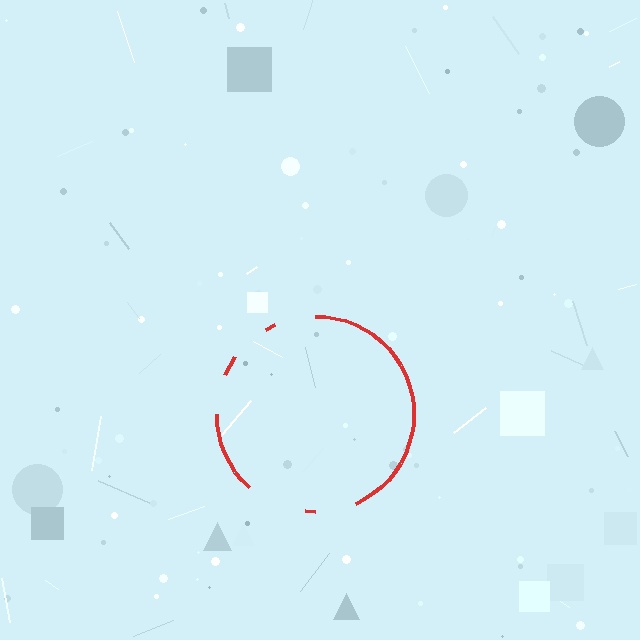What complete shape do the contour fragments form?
The contour fragments form a circle.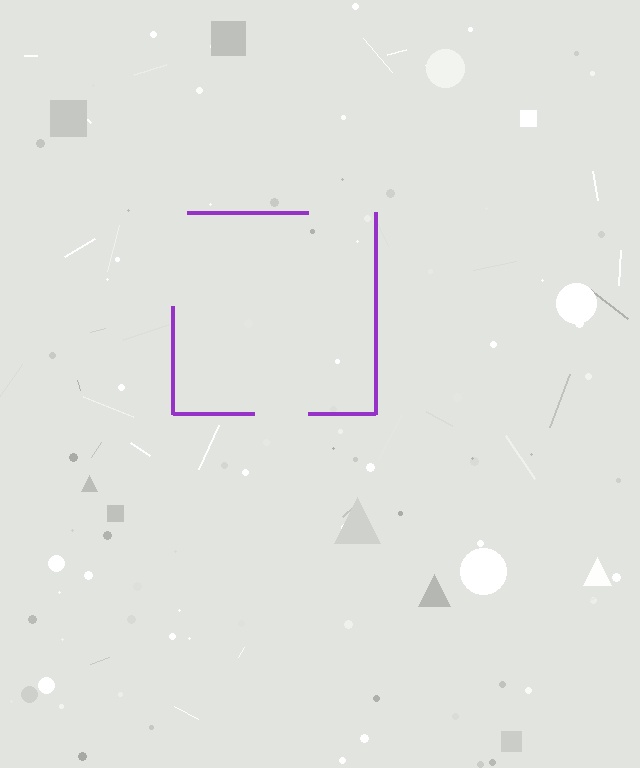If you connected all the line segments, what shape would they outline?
They would outline a square.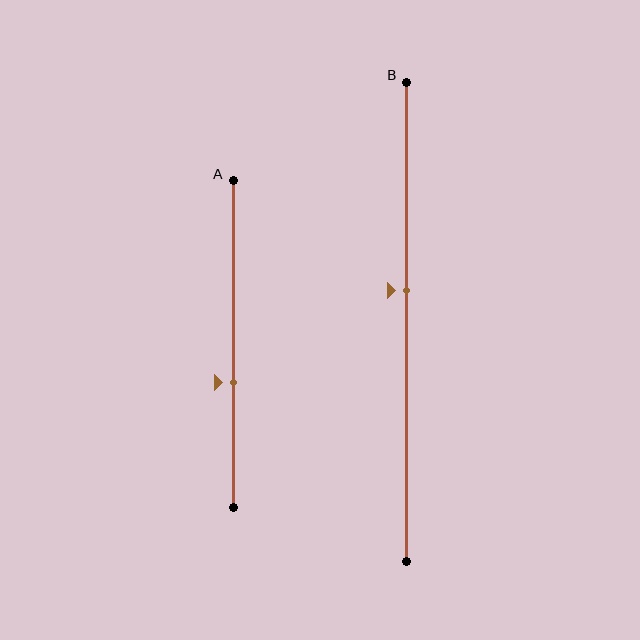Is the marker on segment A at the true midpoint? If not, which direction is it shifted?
No, the marker on segment A is shifted downward by about 12% of the segment length.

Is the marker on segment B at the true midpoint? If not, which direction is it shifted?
No, the marker on segment B is shifted upward by about 6% of the segment length.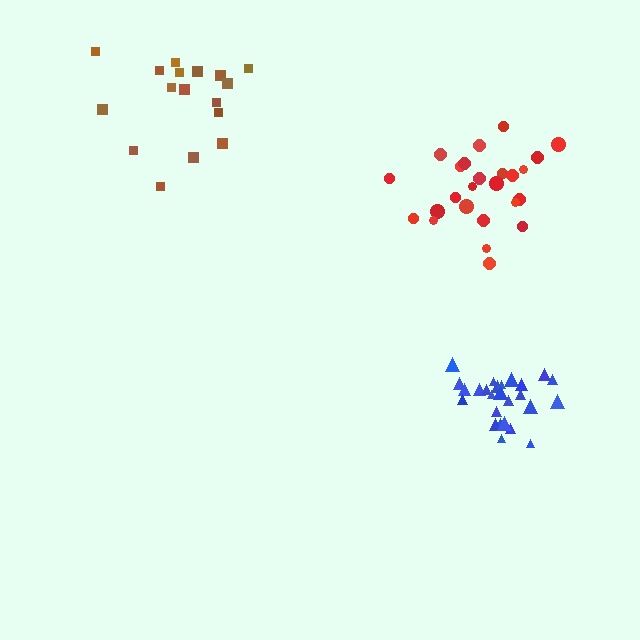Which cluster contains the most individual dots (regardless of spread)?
Blue (26).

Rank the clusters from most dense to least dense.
blue, red, brown.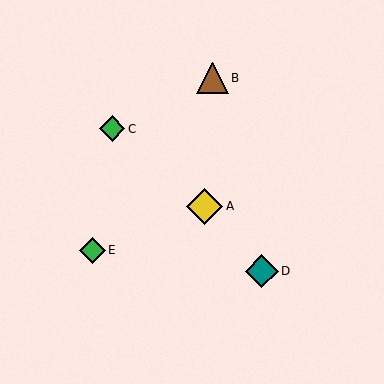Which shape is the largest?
The yellow diamond (labeled A) is the largest.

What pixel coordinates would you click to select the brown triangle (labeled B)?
Click at (212, 78) to select the brown triangle B.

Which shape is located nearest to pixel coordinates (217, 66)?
The brown triangle (labeled B) at (212, 78) is nearest to that location.